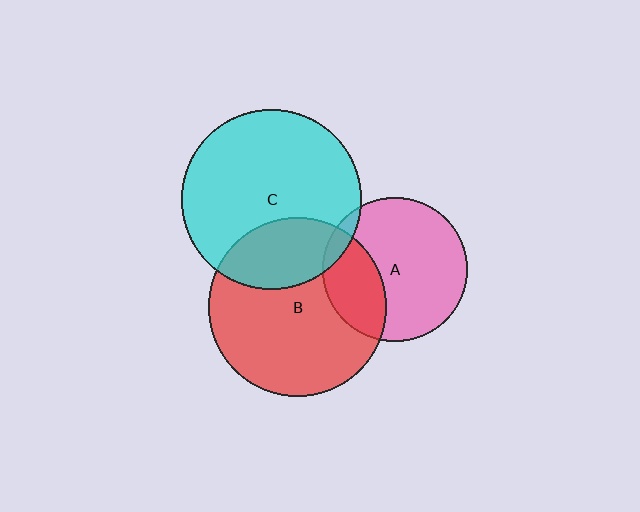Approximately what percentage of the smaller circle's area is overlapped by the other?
Approximately 5%.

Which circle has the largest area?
Circle C (cyan).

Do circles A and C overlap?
Yes.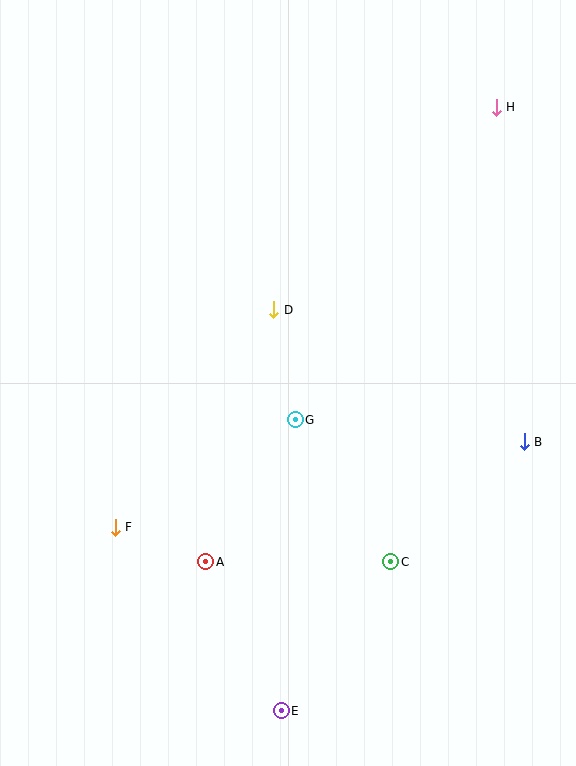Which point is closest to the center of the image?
Point G at (295, 420) is closest to the center.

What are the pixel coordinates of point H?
Point H is at (496, 107).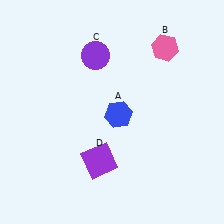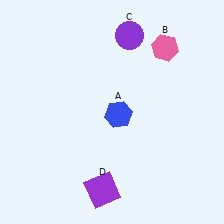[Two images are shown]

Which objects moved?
The objects that moved are: the purple circle (C), the purple square (D).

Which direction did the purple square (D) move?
The purple square (D) moved down.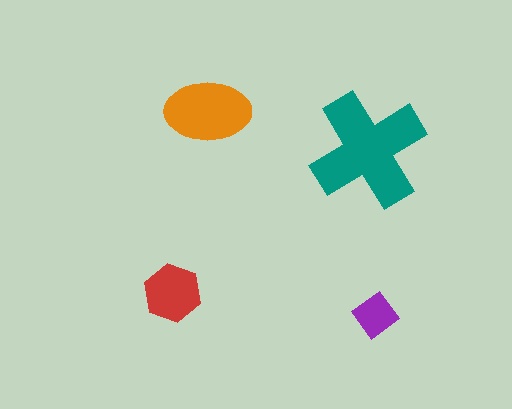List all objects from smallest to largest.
The purple diamond, the red hexagon, the orange ellipse, the teal cross.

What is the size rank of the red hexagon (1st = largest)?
3rd.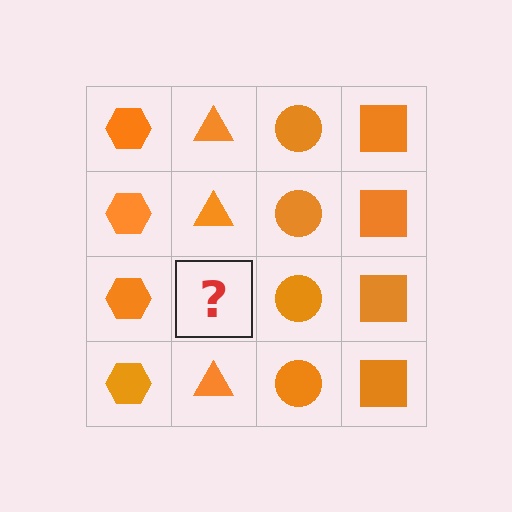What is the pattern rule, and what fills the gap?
The rule is that each column has a consistent shape. The gap should be filled with an orange triangle.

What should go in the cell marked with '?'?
The missing cell should contain an orange triangle.